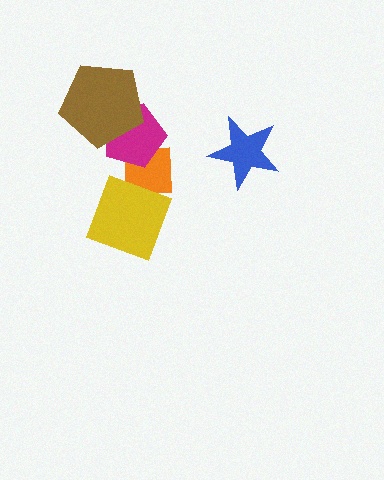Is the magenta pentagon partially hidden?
Yes, it is partially covered by another shape.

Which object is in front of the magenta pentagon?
The brown pentagon is in front of the magenta pentagon.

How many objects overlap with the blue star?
0 objects overlap with the blue star.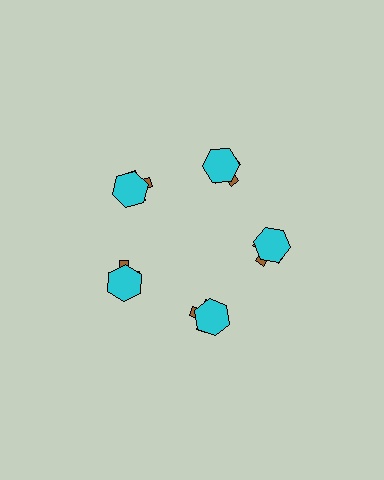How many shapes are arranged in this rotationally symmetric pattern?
There are 10 shapes, arranged in 5 groups of 2.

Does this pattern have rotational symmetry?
Yes, this pattern has 5-fold rotational symmetry. It looks the same after rotating 72 degrees around the center.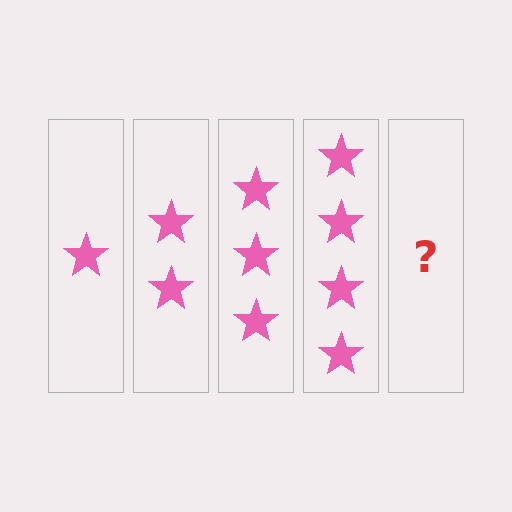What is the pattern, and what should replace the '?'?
The pattern is that each step adds one more star. The '?' should be 5 stars.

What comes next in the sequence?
The next element should be 5 stars.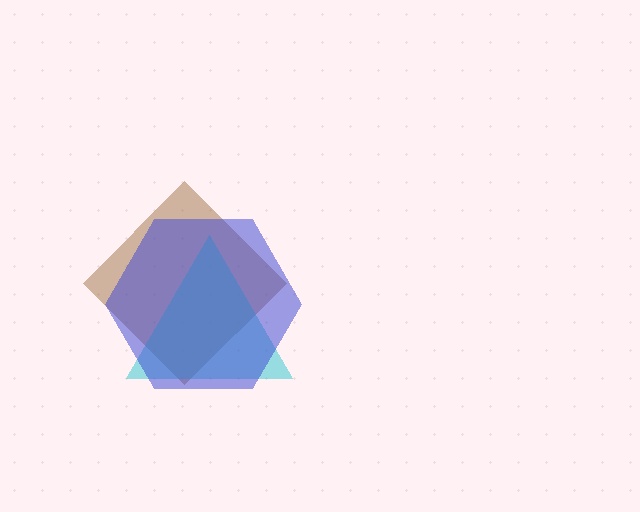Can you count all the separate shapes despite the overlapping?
Yes, there are 3 separate shapes.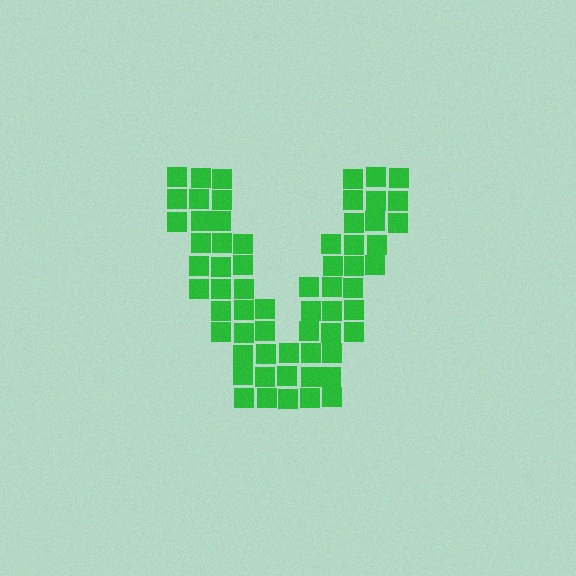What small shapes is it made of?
It is made of small squares.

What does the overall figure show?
The overall figure shows the letter V.